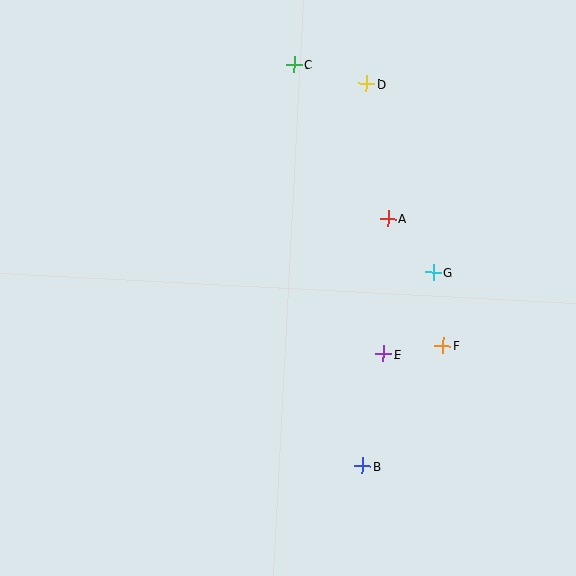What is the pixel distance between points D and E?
The distance between D and E is 271 pixels.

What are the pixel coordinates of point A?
Point A is at (388, 219).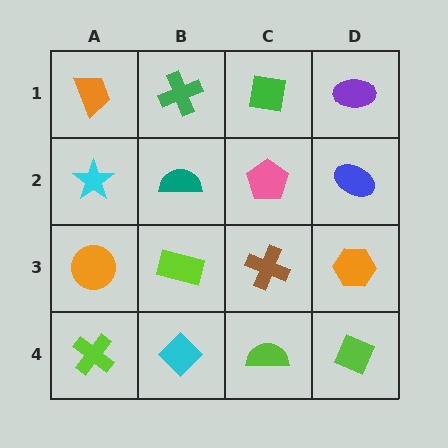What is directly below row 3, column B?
A cyan diamond.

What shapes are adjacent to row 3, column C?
A pink pentagon (row 2, column C), a lime semicircle (row 4, column C), a lime rectangle (row 3, column B), an orange hexagon (row 3, column D).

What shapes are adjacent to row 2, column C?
A green square (row 1, column C), a brown cross (row 3, column C), a teal semicircle (row 2, column B), a blue ellipse (row 2, column D).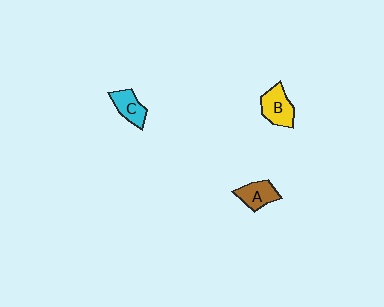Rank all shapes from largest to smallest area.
From largest to smallest: B (yellow), A (brown), C (cyan).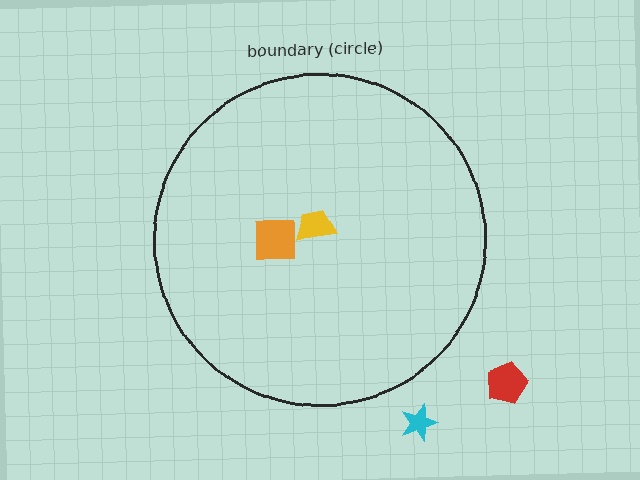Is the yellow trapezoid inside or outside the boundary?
Inside.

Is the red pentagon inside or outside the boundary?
Outside.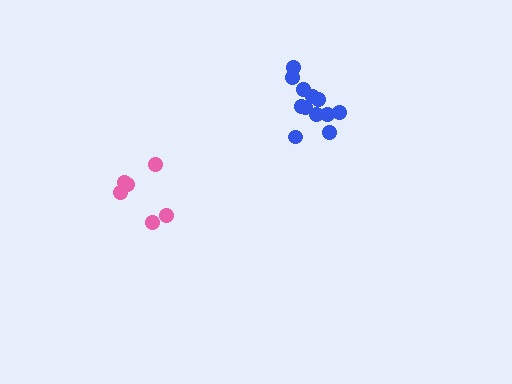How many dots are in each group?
Group 1: 6 dots, Group 2: 12 dots (18 total).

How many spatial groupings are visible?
There are 2 spatial groupings.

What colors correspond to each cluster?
The clusters are colored: pink, blue.